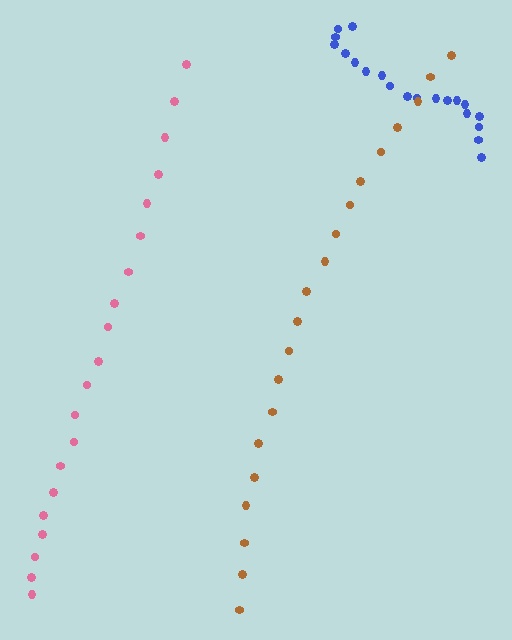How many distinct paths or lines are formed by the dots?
There are 3 distinct paths.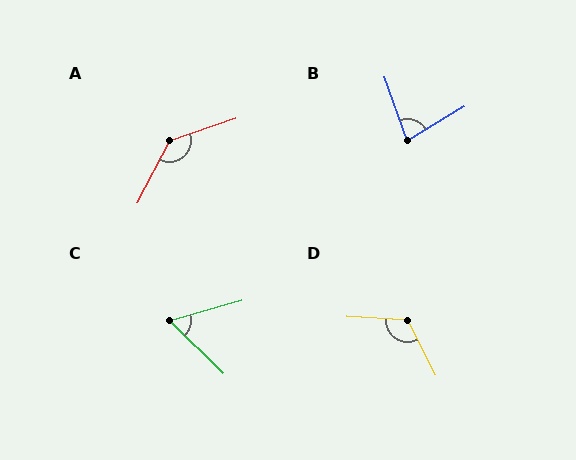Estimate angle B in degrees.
Approximately 79 degrees.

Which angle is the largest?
A, at approximately 136 degrees.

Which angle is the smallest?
C, at approximately 60 degrees.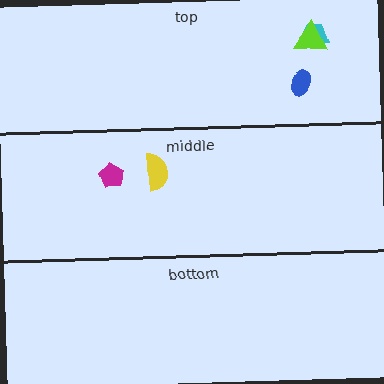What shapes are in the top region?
The blue ellipse, the cyan trapezoid, the lime triangle.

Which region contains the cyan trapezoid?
The top region.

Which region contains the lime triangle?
The top region.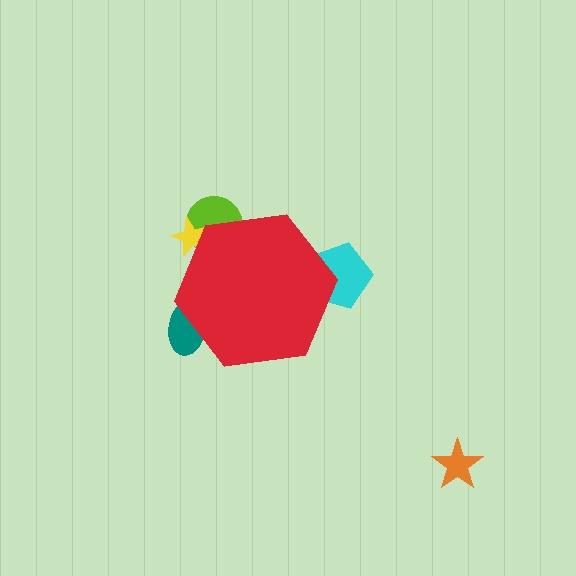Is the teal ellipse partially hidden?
Yes, the teal ellipse is partially hidden behind the red hexagon.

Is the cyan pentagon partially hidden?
Yes, the cyan pentagon is partially hidden behind the red hexagon.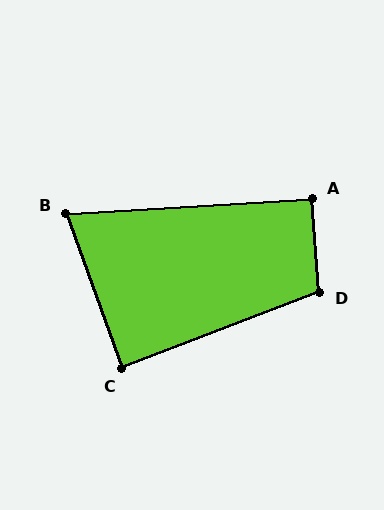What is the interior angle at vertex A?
Approximately 91 degrees (approximately right).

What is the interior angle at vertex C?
Approximately 89 degrees (approximately right).